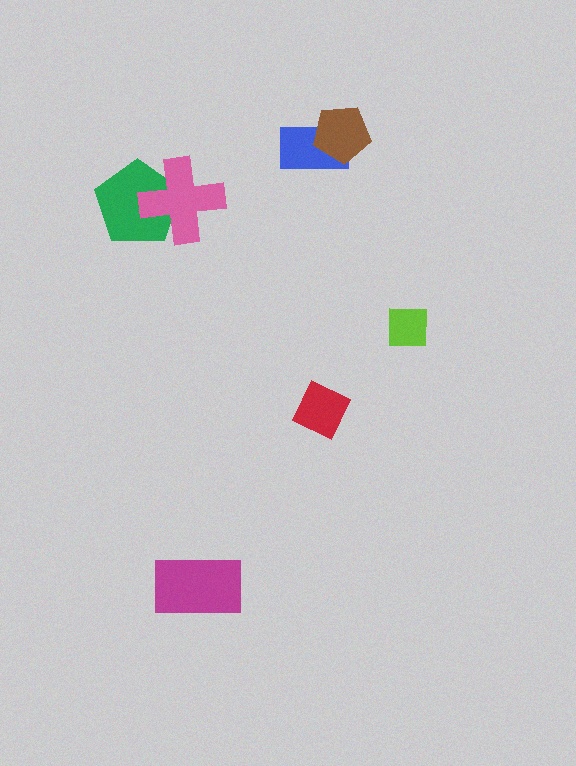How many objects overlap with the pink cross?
1 object overlaps with the pink cross.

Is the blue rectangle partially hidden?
Yes, it is partially covered by another shape.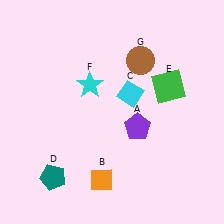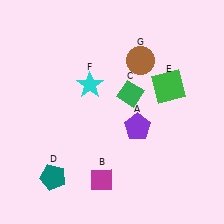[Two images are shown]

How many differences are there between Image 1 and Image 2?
There are 2 differences between the two images.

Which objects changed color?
B changed from orange to magenta. C changed from cyan to green.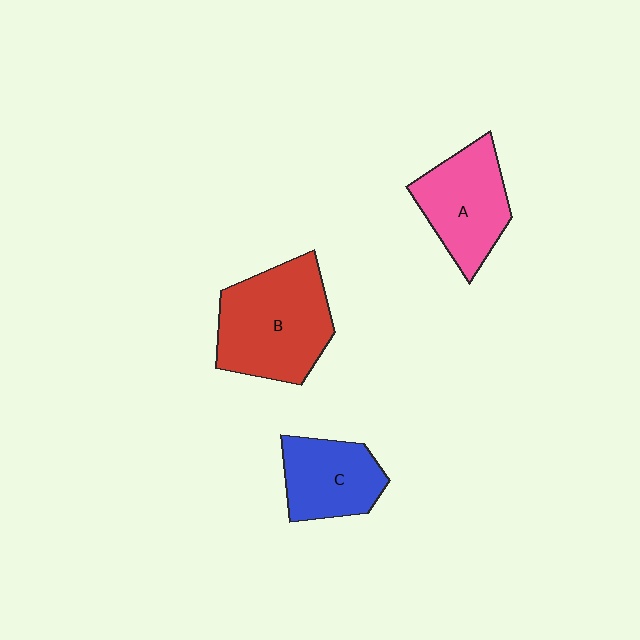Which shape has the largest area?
Shape B (red).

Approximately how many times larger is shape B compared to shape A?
Approximately 1.3 times.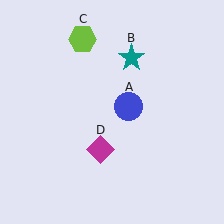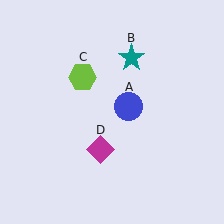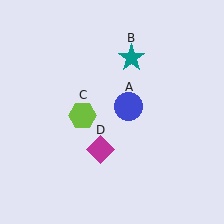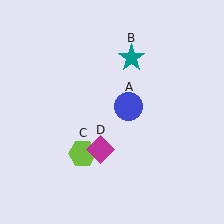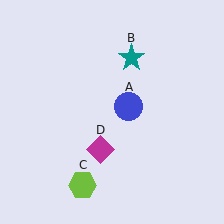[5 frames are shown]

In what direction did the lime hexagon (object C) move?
The lime hexagon (object C) moved down.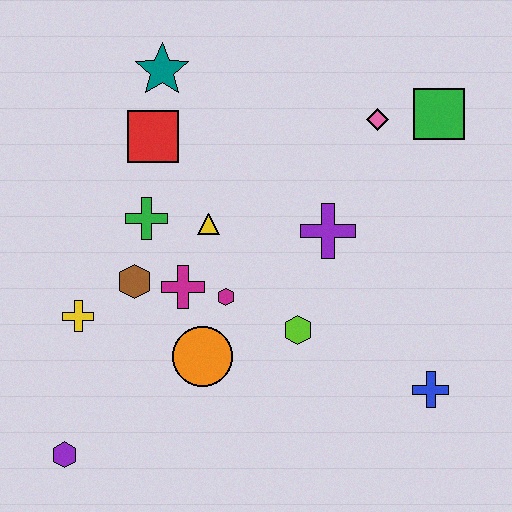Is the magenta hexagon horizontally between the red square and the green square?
Yes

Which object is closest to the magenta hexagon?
The magenta cross is closest to the magenta hexagon.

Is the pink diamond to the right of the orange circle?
Yes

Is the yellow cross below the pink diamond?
Yes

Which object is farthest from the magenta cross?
The green square is farthest from the magenta cross.